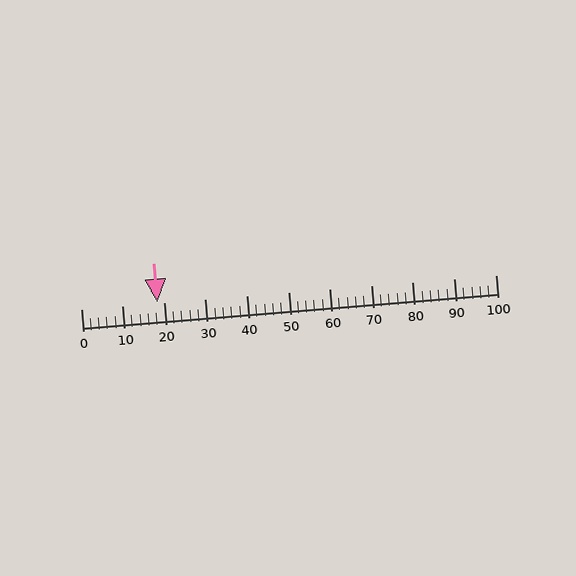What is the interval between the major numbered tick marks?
The major tick marks are spaced 10 units apart.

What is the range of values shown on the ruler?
The ruler shows values from 0 to 100.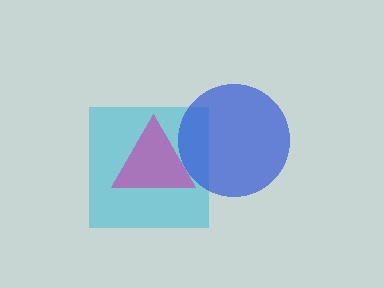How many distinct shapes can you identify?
There are 3 distinct shapes: a cyan square, a blue circle, a magenta triangle.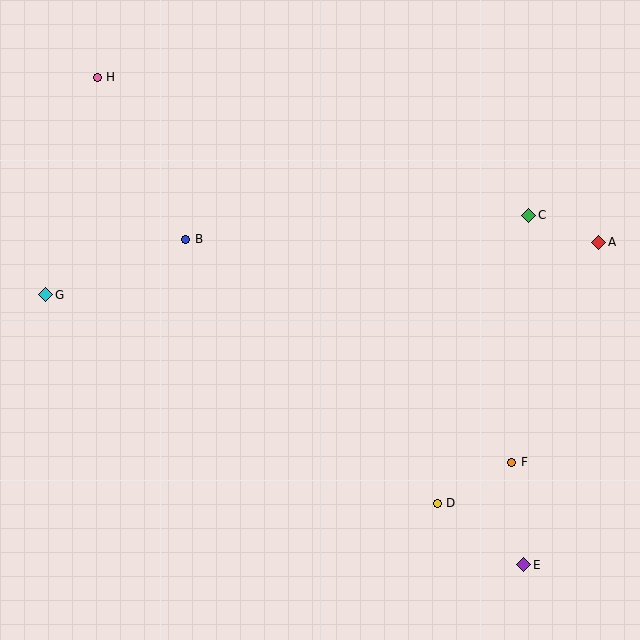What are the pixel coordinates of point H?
Point H is at (97, 77).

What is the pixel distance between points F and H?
The distance between F and H is 566 pixels.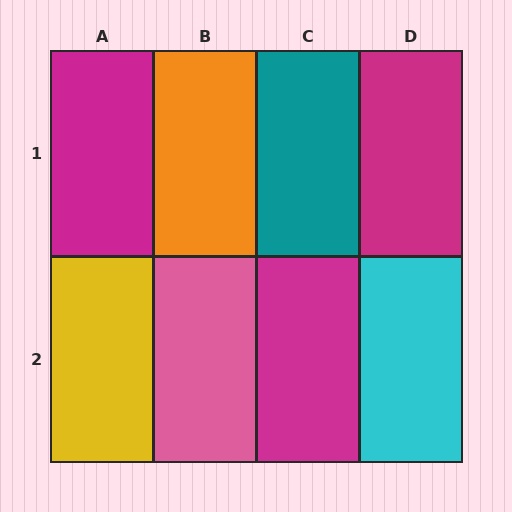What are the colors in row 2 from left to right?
Yellow, pink, magenta, cyan.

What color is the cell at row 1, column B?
Orange.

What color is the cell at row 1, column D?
Magenta.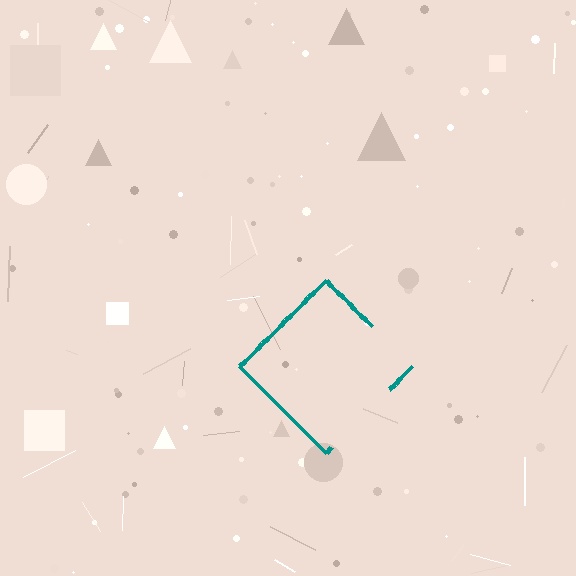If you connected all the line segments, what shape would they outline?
They would outline a diamond.